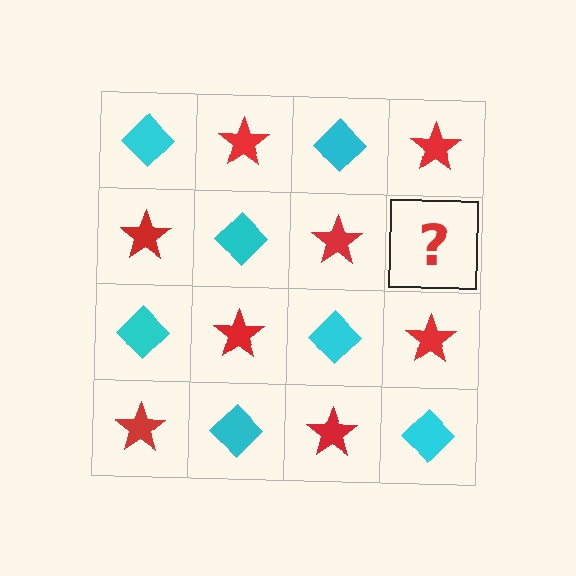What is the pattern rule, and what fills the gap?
The rule is that it alternates cyan diamond and red star in a checkerboard pattern. The gap should be filled with a cyan diamond.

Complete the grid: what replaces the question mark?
The question mark should be replaced with a cyan diamond.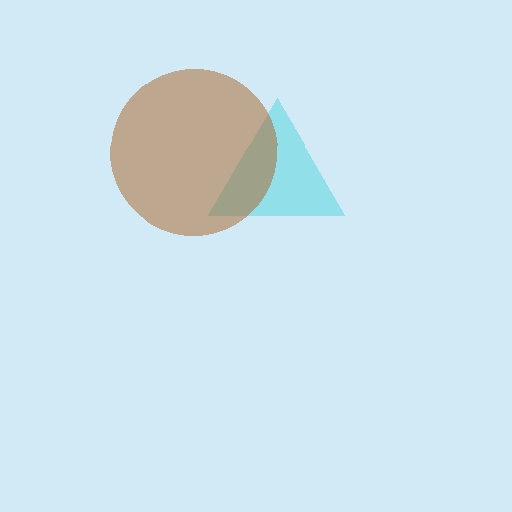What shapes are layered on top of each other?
The layered shapes are: a cyan triangle, a brown circle.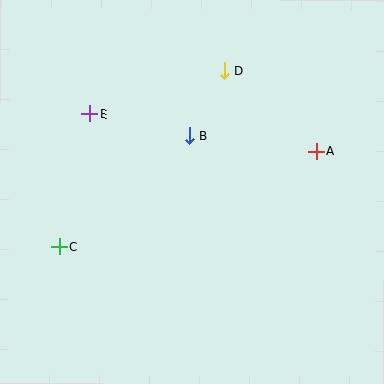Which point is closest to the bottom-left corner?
Point C is closest to the bottom-left corner.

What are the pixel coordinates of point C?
Point C is at (59, 247).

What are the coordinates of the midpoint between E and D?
The midpoint between E and D is at (157, 93).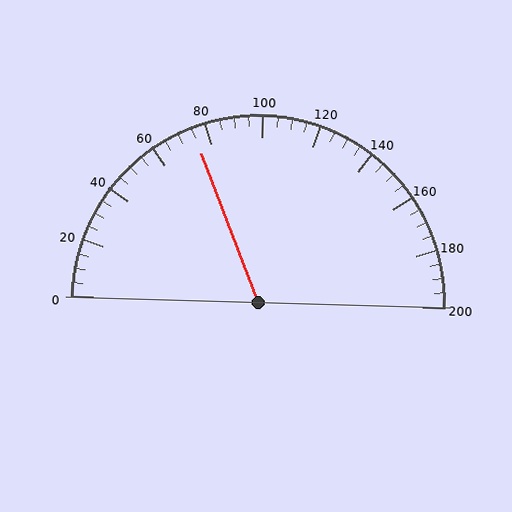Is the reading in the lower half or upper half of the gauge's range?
The reading is in the lower half of the range (0 to 200).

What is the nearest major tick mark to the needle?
The nearest major tick mark is 80.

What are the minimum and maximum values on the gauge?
The gauge ranges from 0 to 200.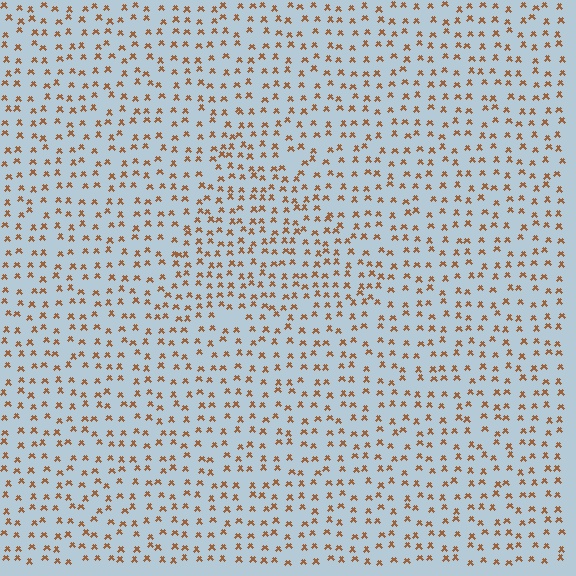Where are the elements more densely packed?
The elements are more densely packed inside the triangle boundary.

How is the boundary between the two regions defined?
The boundary is defined by a change in element density (approximately 1.4x ratio). All elements are the same color, size, and shape.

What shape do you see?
I see a triangle.